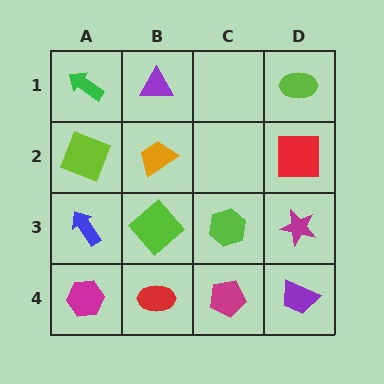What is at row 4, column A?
A magenta hexagon.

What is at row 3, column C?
A lime hexagon.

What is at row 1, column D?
A lime ellipse.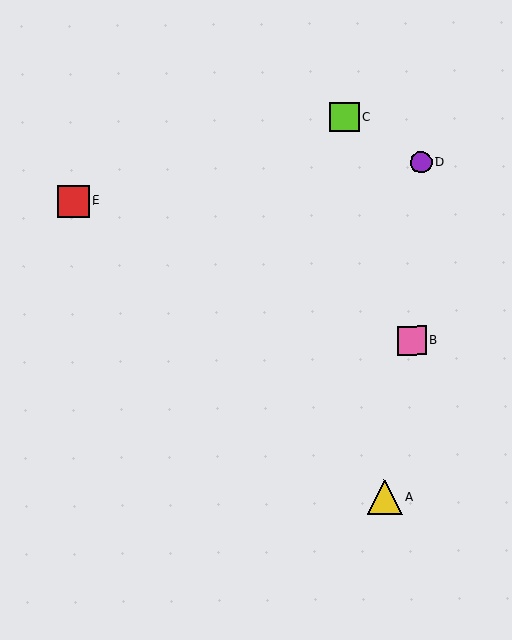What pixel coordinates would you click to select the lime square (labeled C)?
Click at (345, 117) to select the lime square C.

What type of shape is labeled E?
Shape E is a red square.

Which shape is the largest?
The yellow triangle (labeled A) is the largest.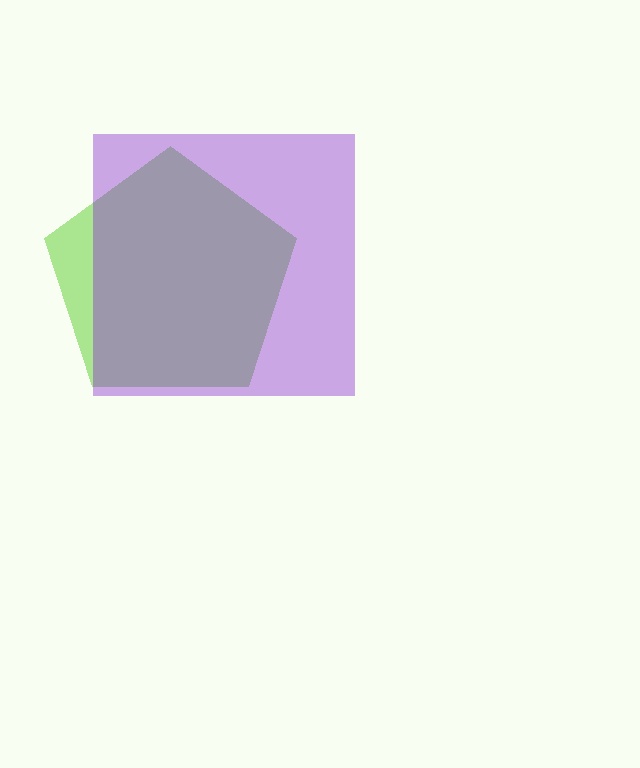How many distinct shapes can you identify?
There are 2 distinct shapes: a lime pentagon, a purple square.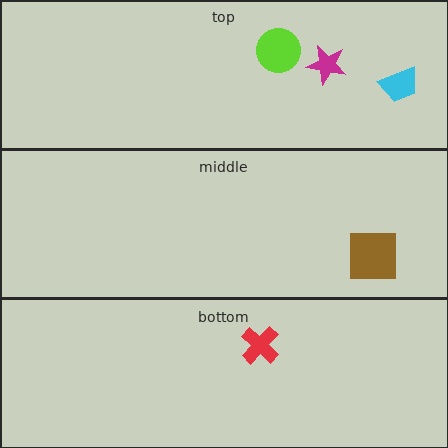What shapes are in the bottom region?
The red cross.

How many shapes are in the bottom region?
1.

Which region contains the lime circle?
The top region.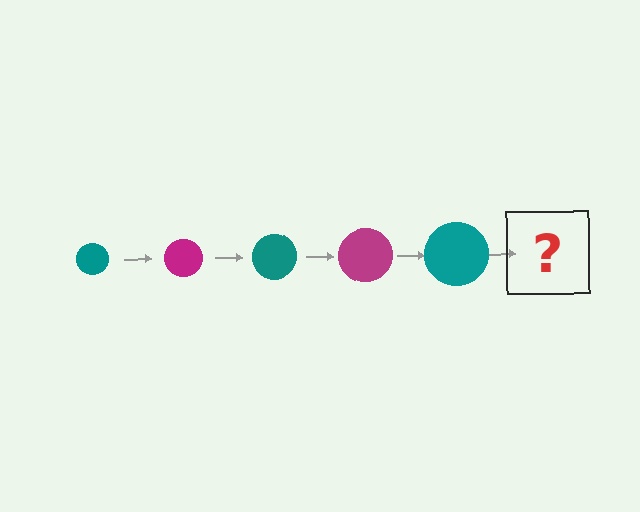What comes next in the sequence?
The next element should be a magenta circle, larger than the previous one.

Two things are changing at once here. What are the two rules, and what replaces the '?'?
The two rules are that the circle grows larger each step and the color cycles through teal and magenta. The '?' should be a magenta circle, larger than the previous one.